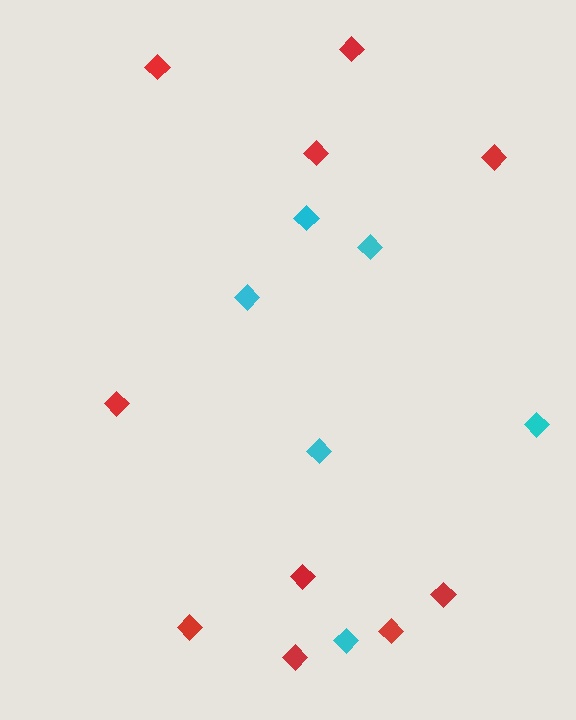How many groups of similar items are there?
There are 2 groups: one group of cyan diamonds (6) and one group of red diamonds (10).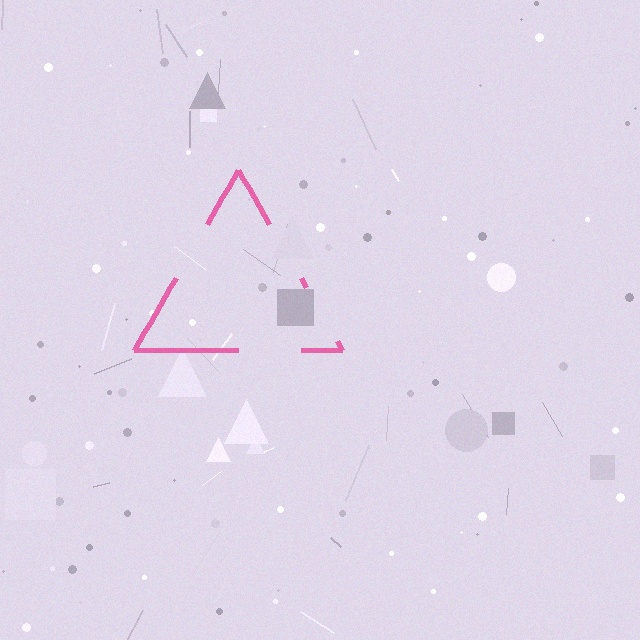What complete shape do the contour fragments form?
The contour fragments form a triangle.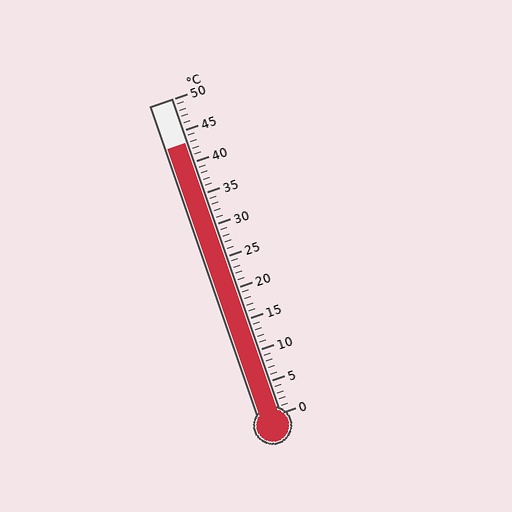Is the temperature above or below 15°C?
The temperature is above 15°C.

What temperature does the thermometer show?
The thermometer shows approximately 43°C.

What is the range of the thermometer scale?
The thermometer scale ranges from 0°C to 50°C.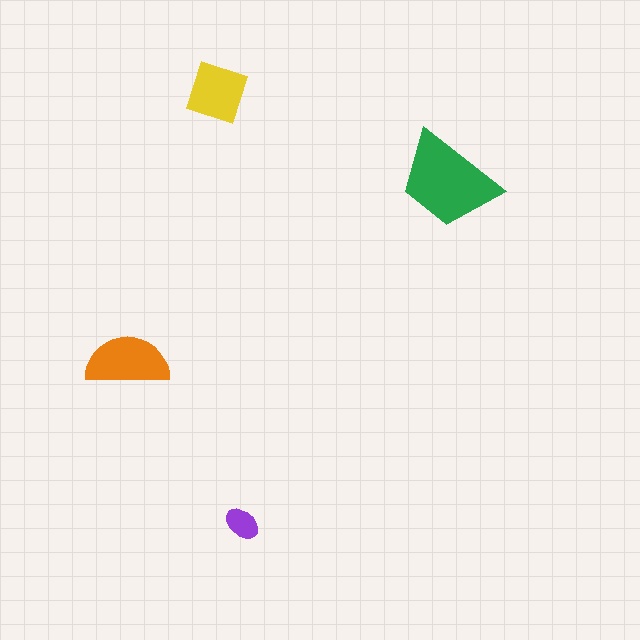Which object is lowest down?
The purple ellipse is bottommost.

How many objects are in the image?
There are 4 objects in the image.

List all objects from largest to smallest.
The green trapezoid, the orange semicircle, the yellow square, the purple ellipse.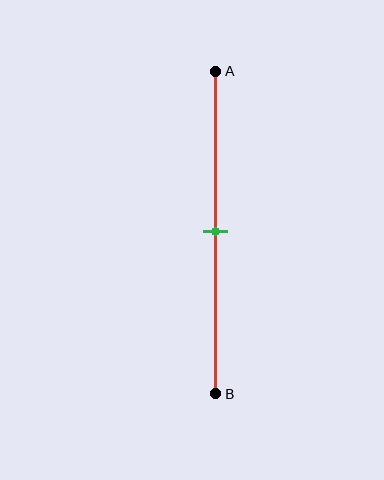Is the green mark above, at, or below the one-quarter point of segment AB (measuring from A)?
The green mark is below the one-quarter point of segment AB.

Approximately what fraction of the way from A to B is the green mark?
The green mark is approximately 50% of the way from A to B.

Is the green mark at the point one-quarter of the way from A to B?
No, the mark is at about 50% from A, not at the 25% one-quarter point.